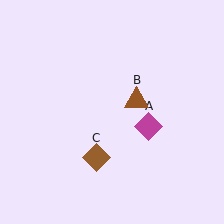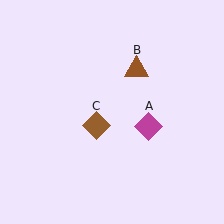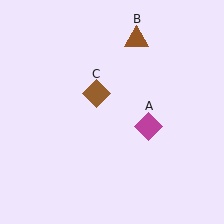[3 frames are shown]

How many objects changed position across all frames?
2 objects changed position: brown triangle (object B), brown diamond (object C).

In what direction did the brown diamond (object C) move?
The brown diamond (object C) moved up.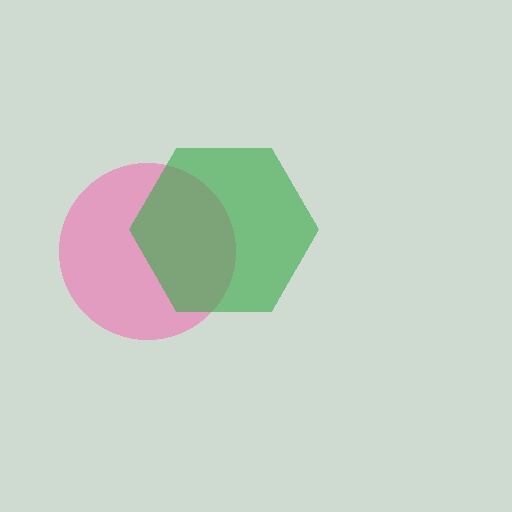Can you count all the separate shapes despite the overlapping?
Yes, there are 2 separate shapes.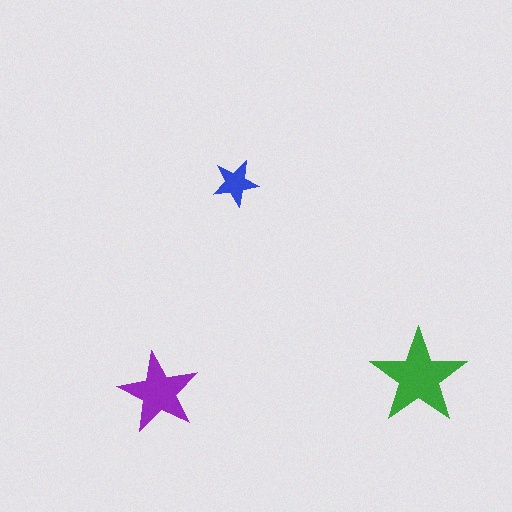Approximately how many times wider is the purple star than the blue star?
About 1.5 times wider.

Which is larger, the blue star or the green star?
The green one.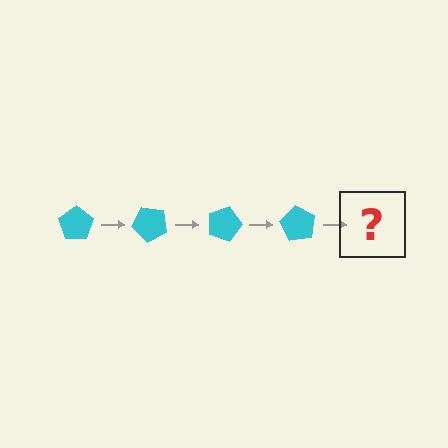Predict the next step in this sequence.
The next step is a cyan pentagon rotated 180 degrees.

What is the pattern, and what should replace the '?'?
The pattern is that the pentagon rotates 45 degrees each step. The '?' should be a cyan pentagon rotated 180 degrees.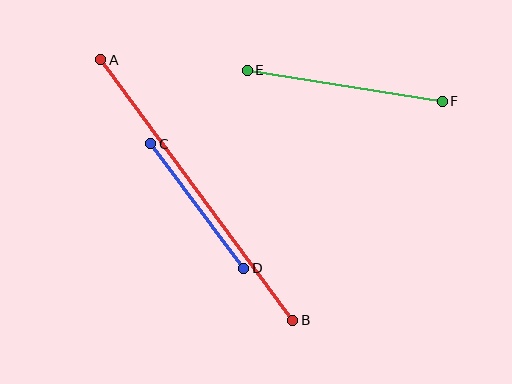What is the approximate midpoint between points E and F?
The midpoint is at approximately (345, 86) pixels.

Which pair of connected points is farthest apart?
Points A and B are farthest apart.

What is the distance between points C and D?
The distance is approximately 156 pixels.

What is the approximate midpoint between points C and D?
The midpoint is at approximately (197, 206) pixels.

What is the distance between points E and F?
The distance is approximately 198 pixels.